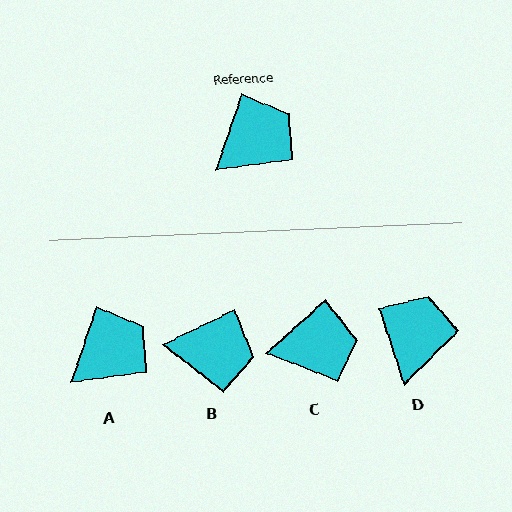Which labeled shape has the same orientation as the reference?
A.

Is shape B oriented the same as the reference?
No, it is off by about 46 degrees.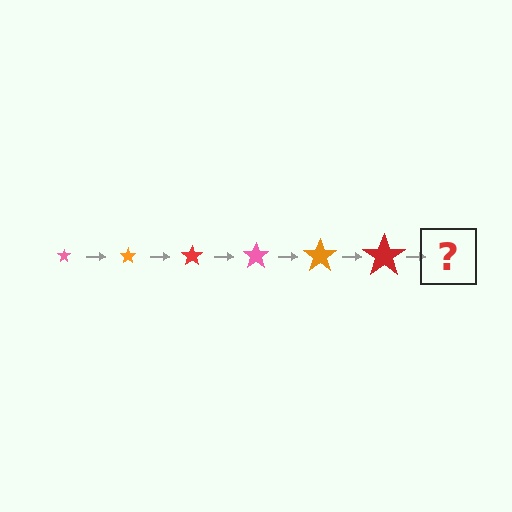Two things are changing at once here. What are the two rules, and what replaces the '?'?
The two rules are that the star grows larger each step and the color cycles through pink, orange, and red. The '?' should be a pink star, larger than the previous one.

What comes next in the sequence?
The next element should be a pink star, larger than the previous one.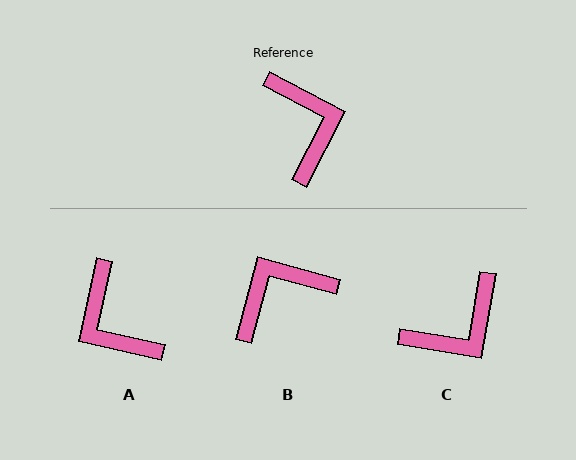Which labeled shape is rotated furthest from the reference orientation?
A, about 165 degrees away.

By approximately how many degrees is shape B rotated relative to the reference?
Approximately 102 degrees counter-clockwise.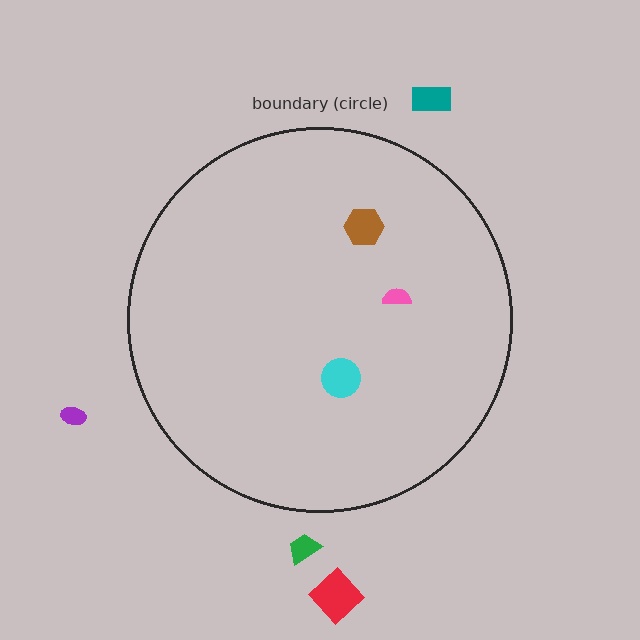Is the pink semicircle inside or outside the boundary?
Inside.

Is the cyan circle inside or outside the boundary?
Inside.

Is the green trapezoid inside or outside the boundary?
Outside.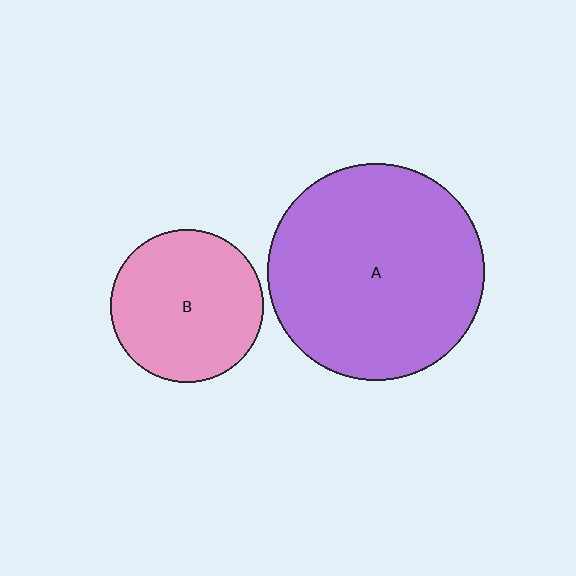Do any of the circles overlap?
No, none of the circles overlap.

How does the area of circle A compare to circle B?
Approximately 2.0 times.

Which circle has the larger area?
Circle A (purple).